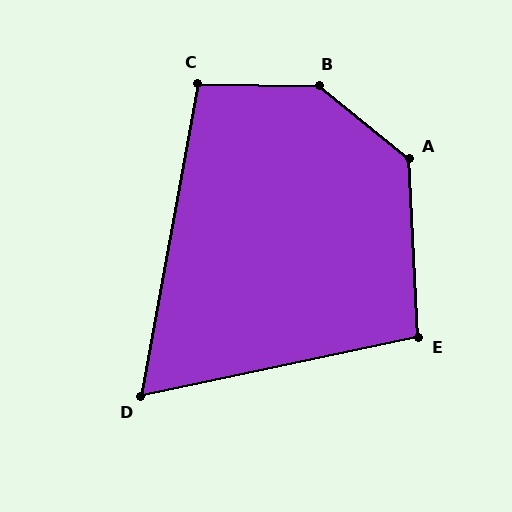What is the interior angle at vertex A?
Approximately 132 degrees (obtuse).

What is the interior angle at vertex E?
Approximately 99 degrees (obtuse).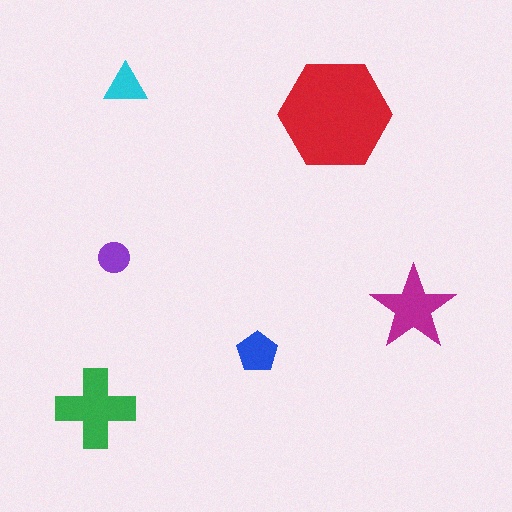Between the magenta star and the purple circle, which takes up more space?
The magenta star.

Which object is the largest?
The red hexagon.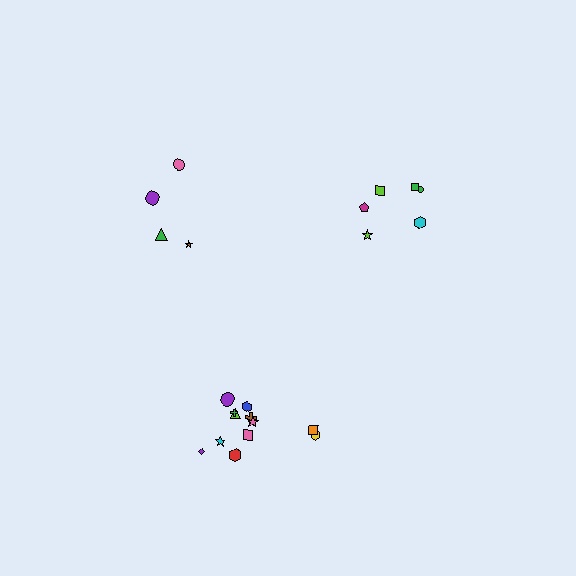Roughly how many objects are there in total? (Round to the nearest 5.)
Roughly 20 objects in total.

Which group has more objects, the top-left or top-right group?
The top-right group.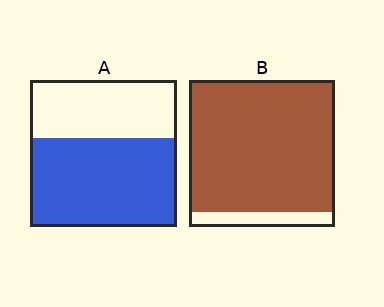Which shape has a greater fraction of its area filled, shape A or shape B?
Shape B.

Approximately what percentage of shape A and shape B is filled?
A is approximately 60% and B is approximately 90%.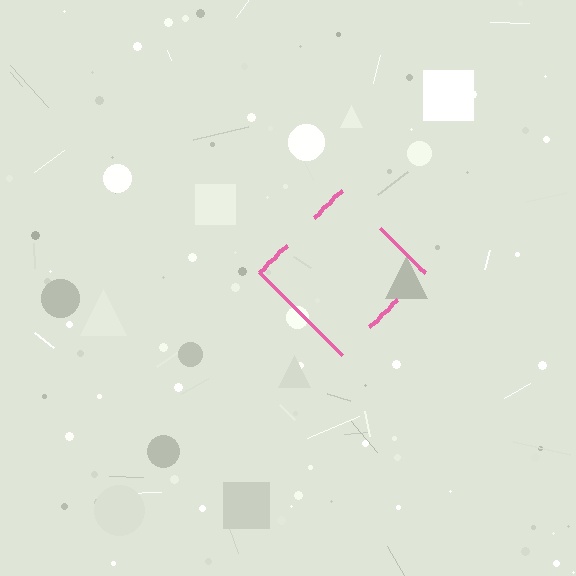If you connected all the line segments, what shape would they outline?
They would outline a diamond.